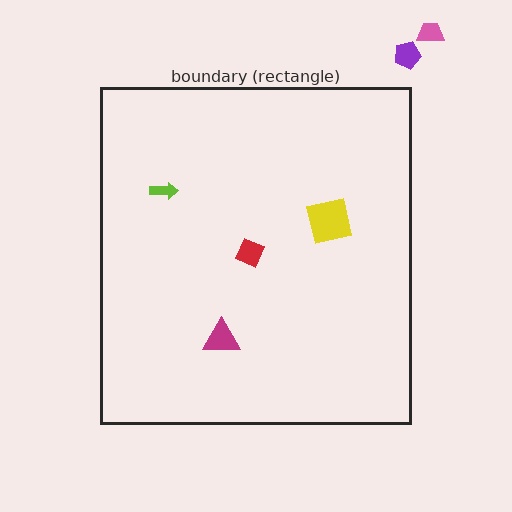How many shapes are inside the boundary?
4 inside, 2 outside.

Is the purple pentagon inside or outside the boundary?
Outside.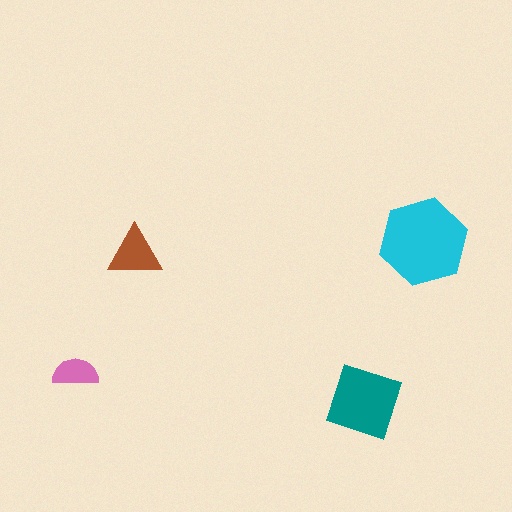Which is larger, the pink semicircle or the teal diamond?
The teal diamond.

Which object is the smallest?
The pink semicircle.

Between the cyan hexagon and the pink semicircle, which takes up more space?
The cyan hexagon.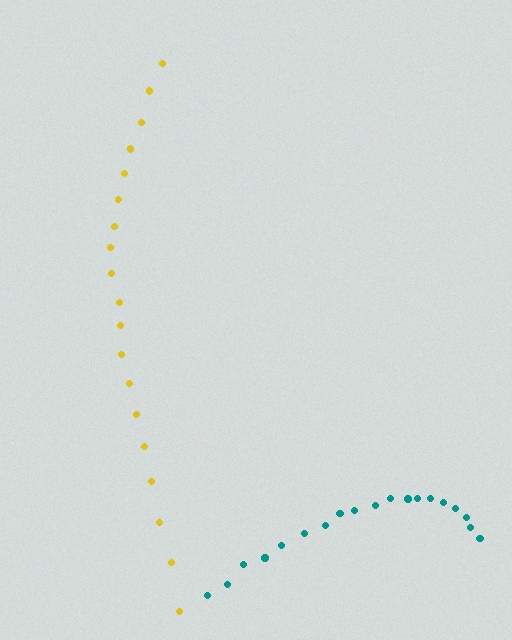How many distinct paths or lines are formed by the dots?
There are 2 distinct paths.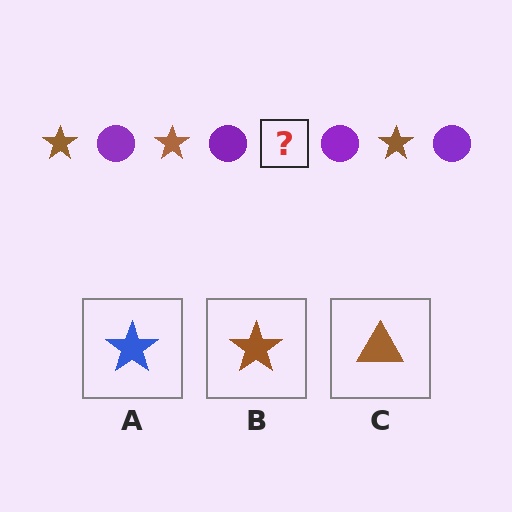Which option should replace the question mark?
Option B.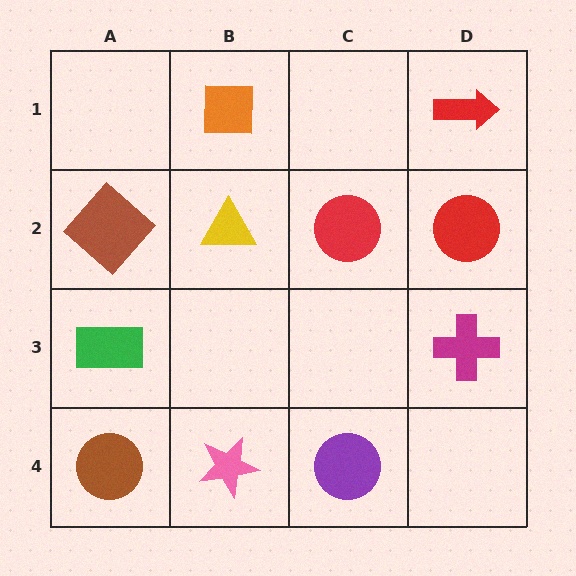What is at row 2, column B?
A yellow triangle.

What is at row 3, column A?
A green rectangle.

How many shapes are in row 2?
4 shapes.